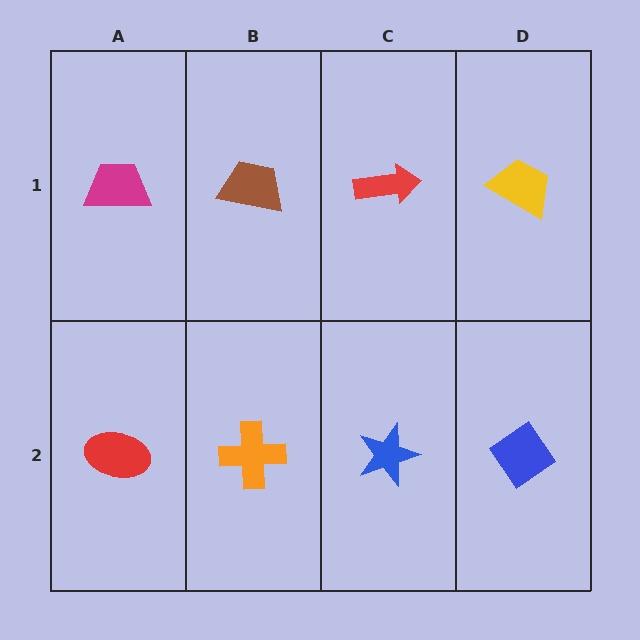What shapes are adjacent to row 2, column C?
A red arrow (row 1, column C), an orange cross (row 2, column B), a blue diamond (row 2, column D).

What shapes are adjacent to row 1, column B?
An orange cross (row 2, column B), a magenta trapezoid (row 1, column A), a red arrow (row 1, column C).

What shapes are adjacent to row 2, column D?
A yellow trapezoid (row 1, column D), a blue star (row 2, column C).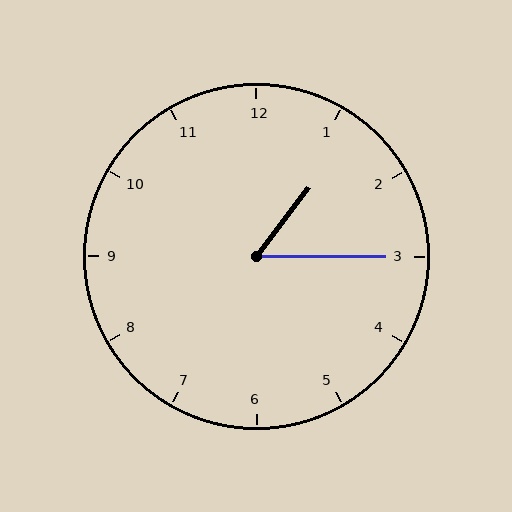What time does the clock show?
1:15.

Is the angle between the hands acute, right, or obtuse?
It is acute.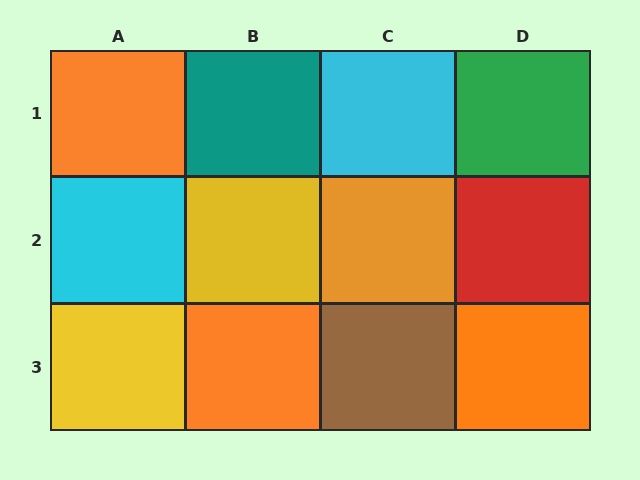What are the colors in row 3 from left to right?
Yellow, orange, brown, orange.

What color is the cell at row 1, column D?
Green.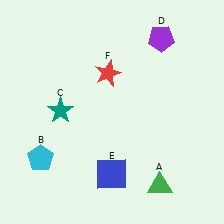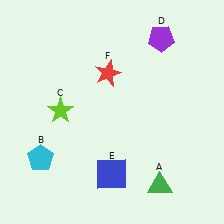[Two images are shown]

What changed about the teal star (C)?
In Image 1, C is teal. In Image 2, it changed to lime.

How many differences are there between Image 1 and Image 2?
There is 1 difference between the two images.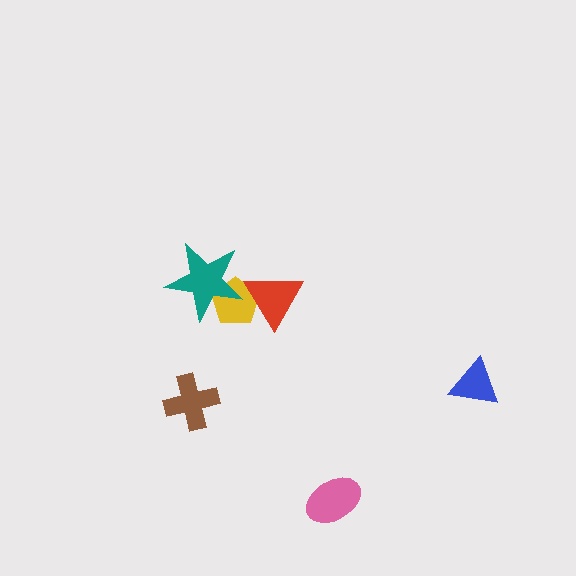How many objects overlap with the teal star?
1 object overlaps with the teal star.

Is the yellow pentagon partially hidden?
Yes, it is partially covered by another shape.